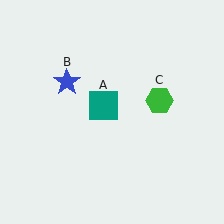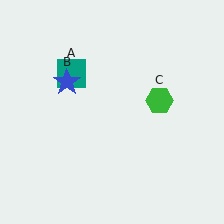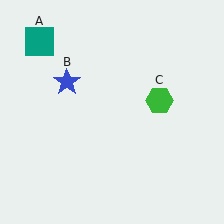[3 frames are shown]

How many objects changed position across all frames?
1 object changed position: teal square (object A).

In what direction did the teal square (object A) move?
The teal square (object A) moved up and to the left.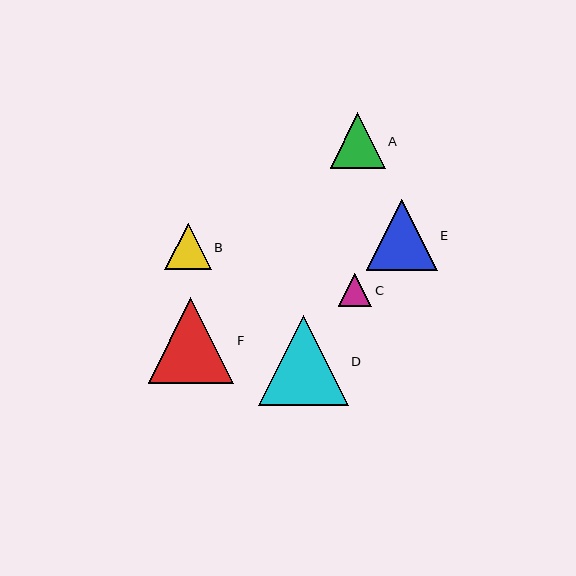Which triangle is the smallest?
Triangle C is the smallest with a size of approximately 33 pixels.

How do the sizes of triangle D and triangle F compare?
Triangle D and triangle F are approximately the same size.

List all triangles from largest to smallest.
From largest to smallest: D, F, E, A, B, C.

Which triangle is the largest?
Triangle D is the largest with a size of approximately 90 pixels.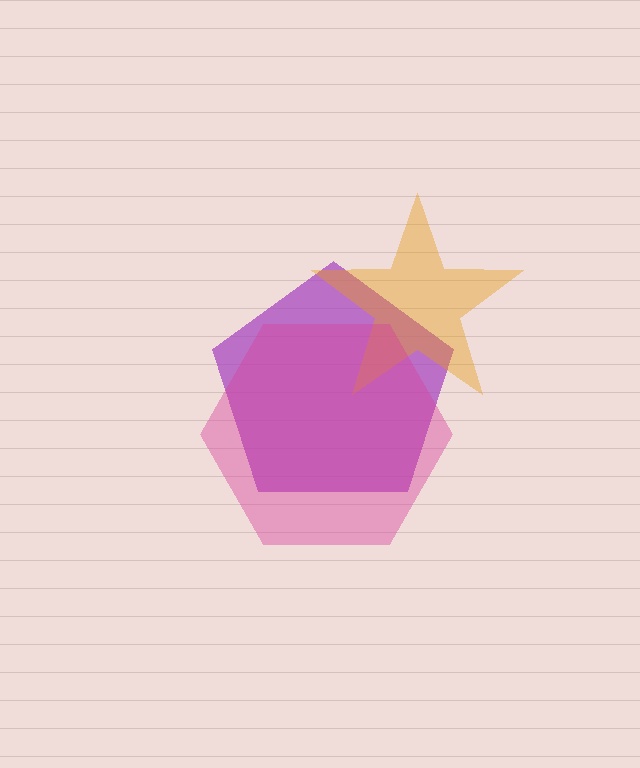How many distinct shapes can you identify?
There are 3 distinct shapes: a purple pentagon, an orange star, a magenta hexagon.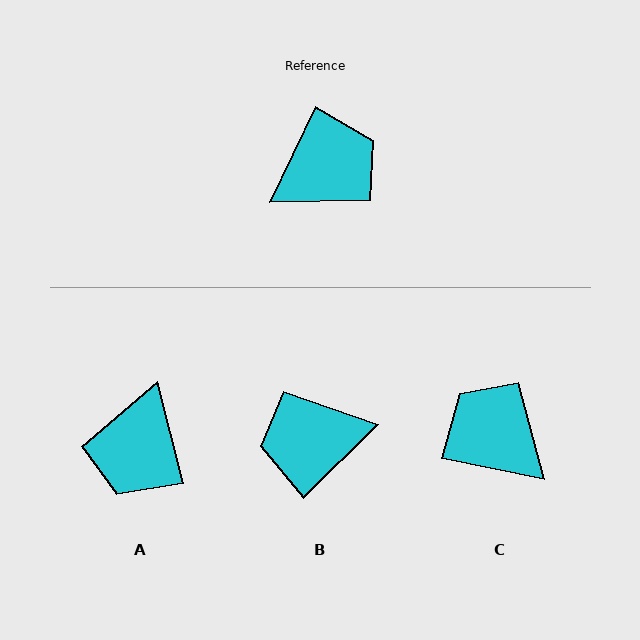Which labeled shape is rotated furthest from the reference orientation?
B, about 160 degrees away.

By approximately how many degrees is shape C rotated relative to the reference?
Approximately 104 degrees counter-clockwise.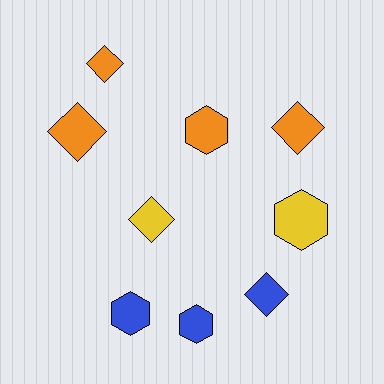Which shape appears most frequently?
Diamond, with 5 objects.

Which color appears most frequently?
Orange, with 4 objects.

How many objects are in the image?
There are 9 objects.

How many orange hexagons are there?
There is 1 orange hexagon.